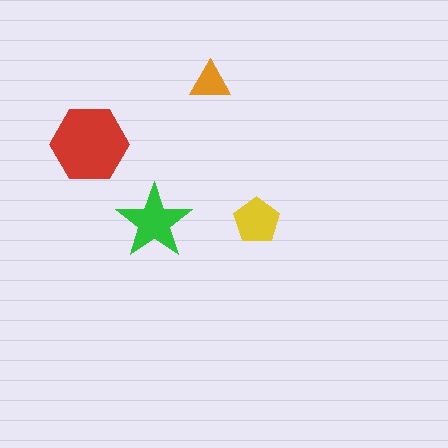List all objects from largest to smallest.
The red hexagon, the green star, the yellow pentagon, the orange triangle.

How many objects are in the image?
There are 4 objects in the image.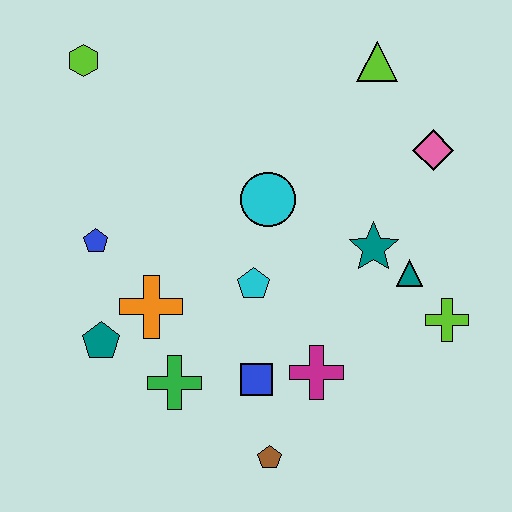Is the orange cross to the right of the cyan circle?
No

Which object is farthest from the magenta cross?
The lime hexagon is farthest from the magenta cross.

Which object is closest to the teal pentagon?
The orange cross is closest to the teal pentagon.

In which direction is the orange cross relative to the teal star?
The orange cross is to the left of the teal star.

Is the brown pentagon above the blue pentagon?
No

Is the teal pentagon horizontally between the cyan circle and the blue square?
No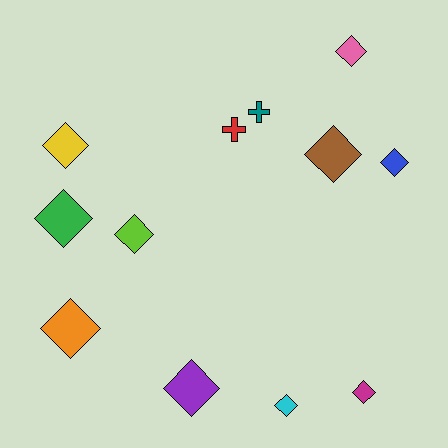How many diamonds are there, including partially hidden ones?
There are 10 diamonds.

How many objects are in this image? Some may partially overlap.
There are 12 objects.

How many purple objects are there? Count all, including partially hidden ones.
There is 1 purple object.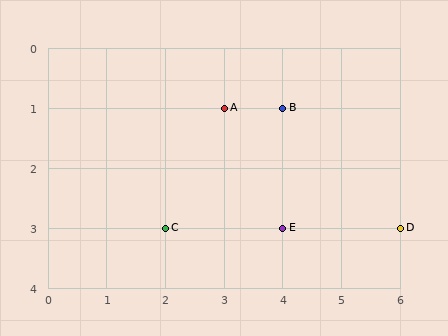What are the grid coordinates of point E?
Point E is at grid coordinates (4, 3).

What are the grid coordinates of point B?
Point B is at grid coordinates (4, 1).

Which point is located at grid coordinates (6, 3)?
Point D is at (6, 3).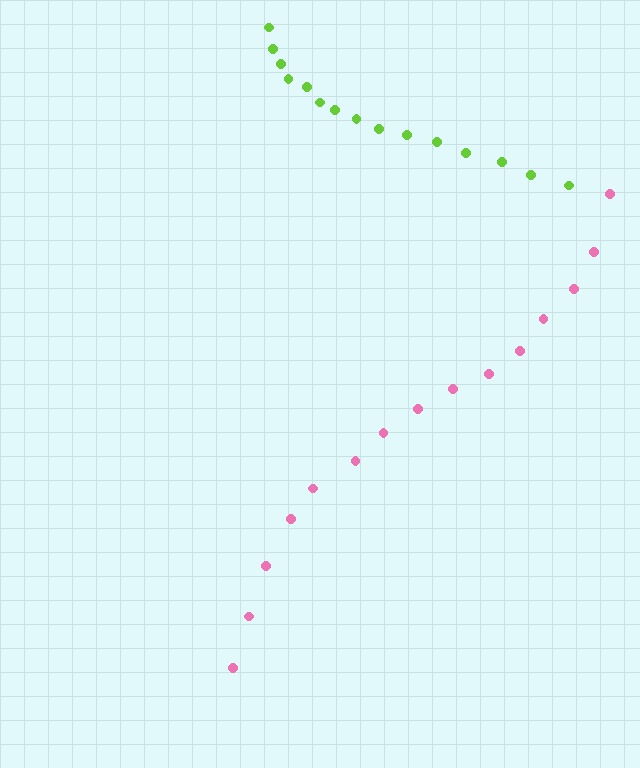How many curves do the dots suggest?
There are 2 distinct paths.